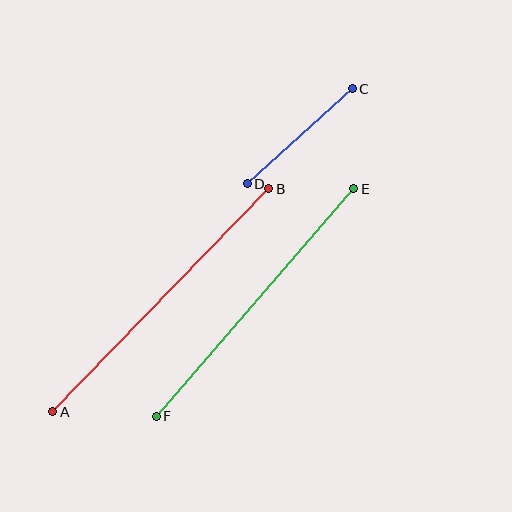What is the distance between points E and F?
The distance is approximately 301 pixels.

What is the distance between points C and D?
The distance is approximately 142 pixels.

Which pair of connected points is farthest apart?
Points A and B are farthest apart.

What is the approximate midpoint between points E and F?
The midpoint is at approximately (255, 302) pixels.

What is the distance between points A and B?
The distance is approximately 310 pixels.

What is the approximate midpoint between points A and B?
The midpoint is at approximately (161, 300) pixels.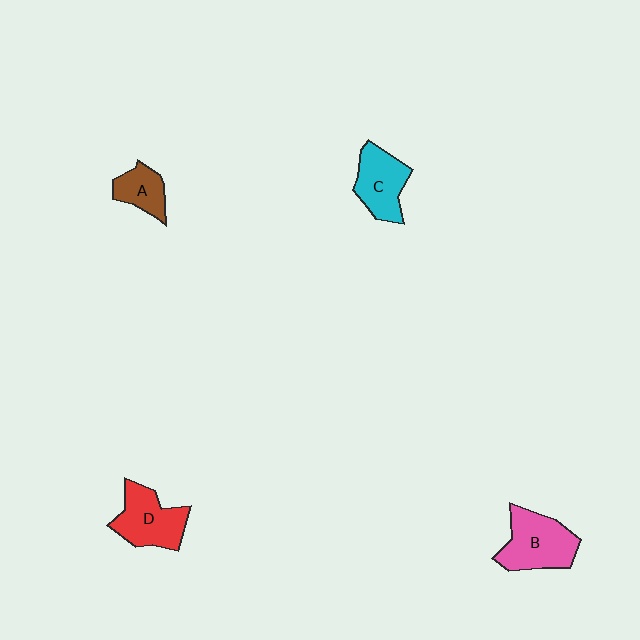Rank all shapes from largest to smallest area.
From largest to smallest: B (pink), D (red), C (cyan), A (brown).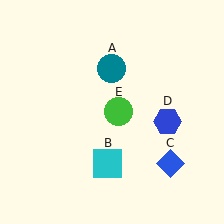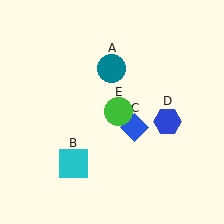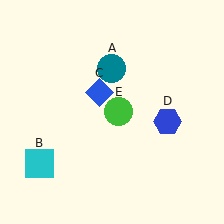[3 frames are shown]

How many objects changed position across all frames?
2 objects changed position: cyan square (object B), blue diamond (object C).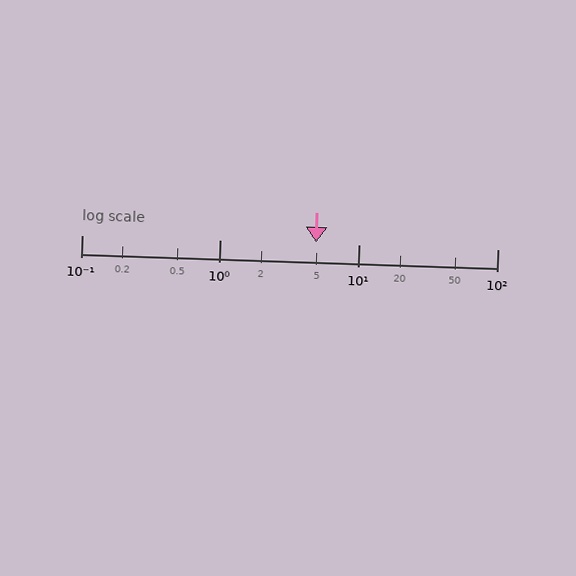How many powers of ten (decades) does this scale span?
The scale spans 3 decades, from 0.1 to 100.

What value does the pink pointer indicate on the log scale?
The pointer indicates approximately 4.9.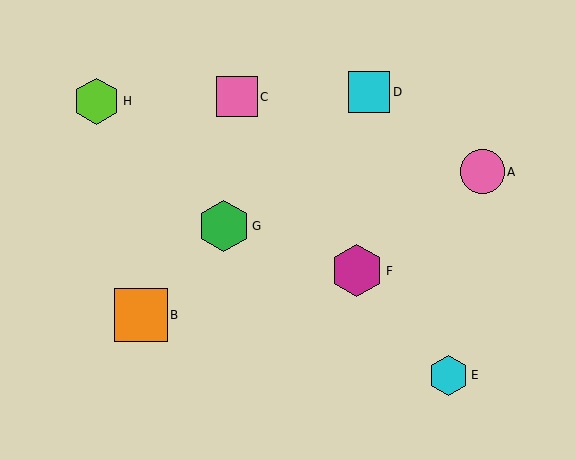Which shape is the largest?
The orange square (labeled B) is the largest.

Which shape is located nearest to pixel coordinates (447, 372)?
The cyan hexagon (labeled E) at (448, 375) is nearest to that location.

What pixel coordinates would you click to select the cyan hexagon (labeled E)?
Click at (448, 375) to select the cyan hexagon E.